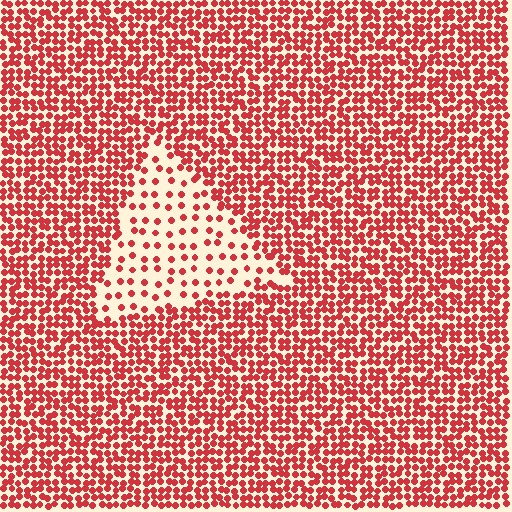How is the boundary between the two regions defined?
The boundary is defined by a change in element density (approximately 2.8x ratio). All elements are the same color, size, and shape.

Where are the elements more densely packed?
The elements are more densely packed outside the triangle boundary.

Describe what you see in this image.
The image contains small red elements arranged at two different densities. A triangle-shaped region is visible where the elements are less densely packed than the surrounding area.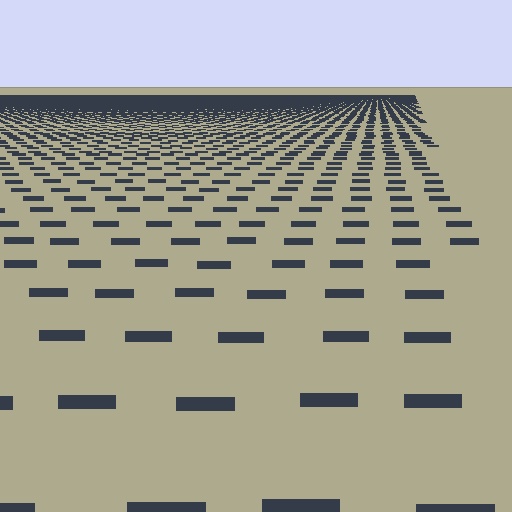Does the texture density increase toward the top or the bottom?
Density increases toward the top.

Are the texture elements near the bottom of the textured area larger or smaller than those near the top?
Larger. Near the bottom, elements are closer to the viewer and appear at a bigger on-screen size.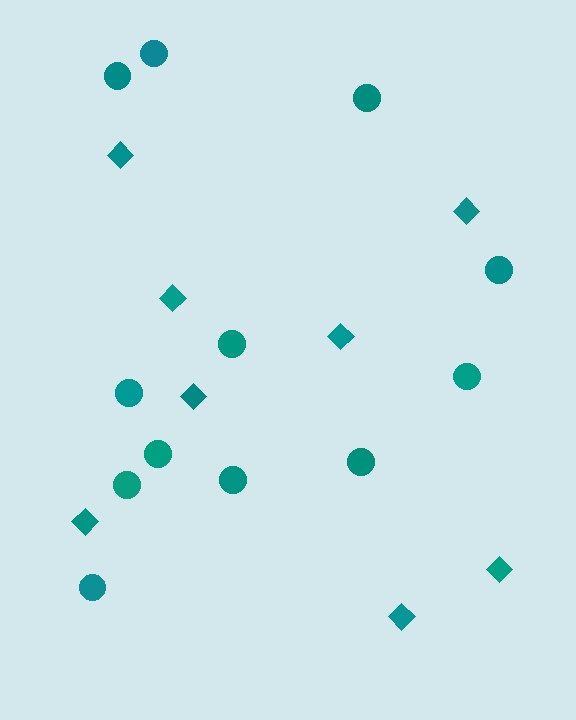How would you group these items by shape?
There are 2 groups: one group of circles (12) and one group of diamonds (8).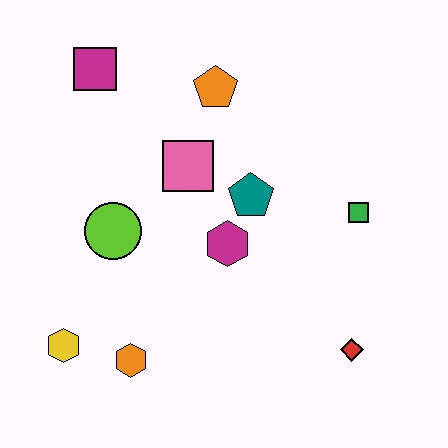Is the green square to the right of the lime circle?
Yes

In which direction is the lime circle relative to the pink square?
The lime circle is to the left of the pink square.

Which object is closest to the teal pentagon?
The magenta hexagon is closest to the teal pentagon.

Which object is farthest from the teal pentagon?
The yellow hexagon is farthest from the teal pentagon.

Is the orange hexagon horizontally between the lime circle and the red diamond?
Yes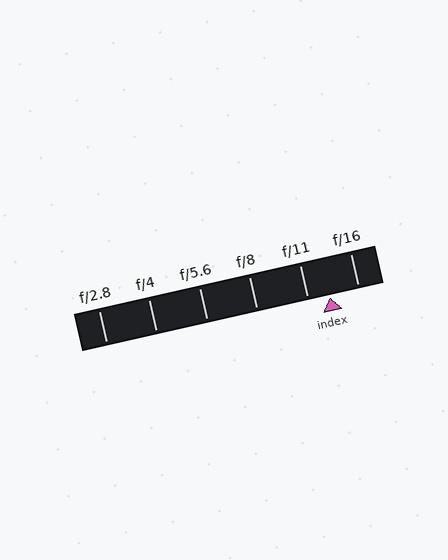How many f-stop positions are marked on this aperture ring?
There are 6 f-stop positions marked.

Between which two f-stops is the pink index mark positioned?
The index mark is between f/11 and f/16.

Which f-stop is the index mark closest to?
The index mark is closest to f/11.